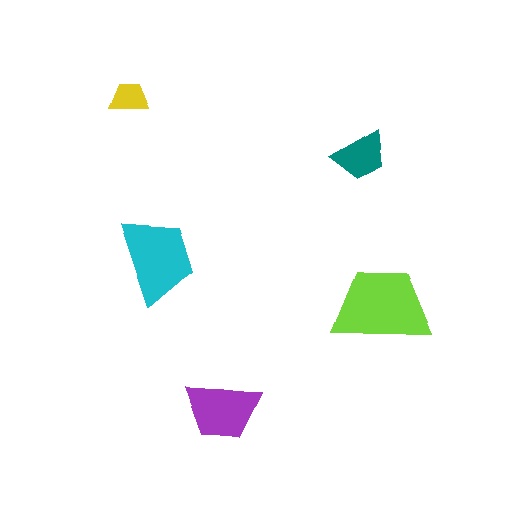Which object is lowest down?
The purple trapezoid is bottommost.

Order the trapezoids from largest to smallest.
the lime one, the cyan one, the purple one, the teal one, the yellow one.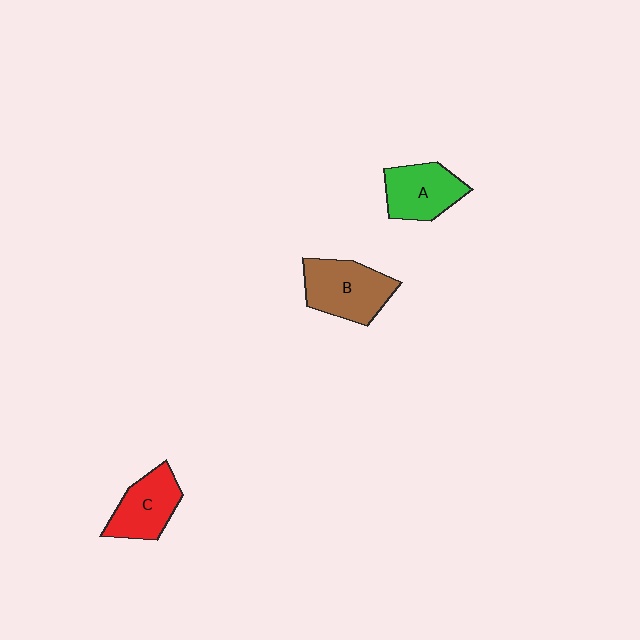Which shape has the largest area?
Shape B (brown).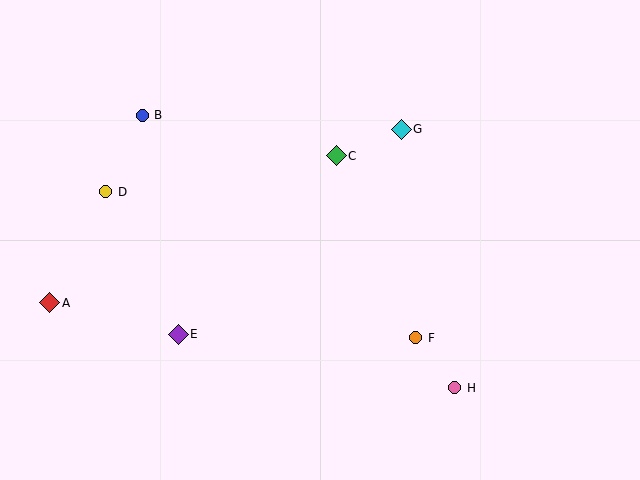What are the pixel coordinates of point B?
Point B is at (142, 115).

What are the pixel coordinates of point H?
Point H is at (455, 388).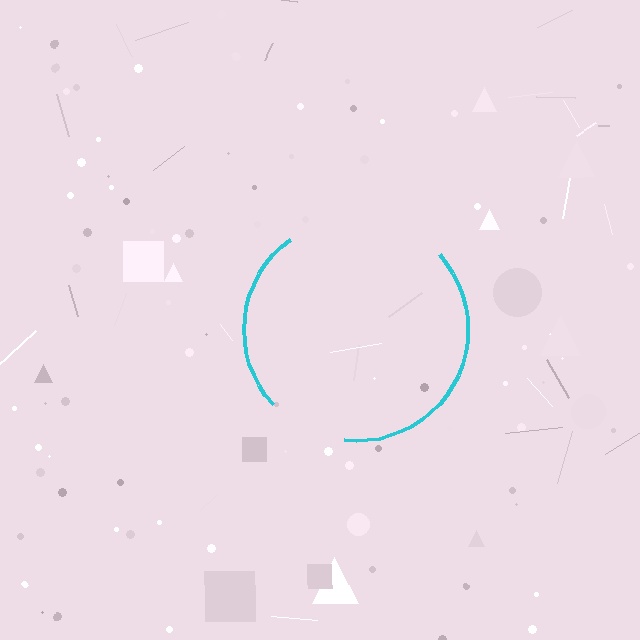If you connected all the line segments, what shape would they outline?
They would outline a circle.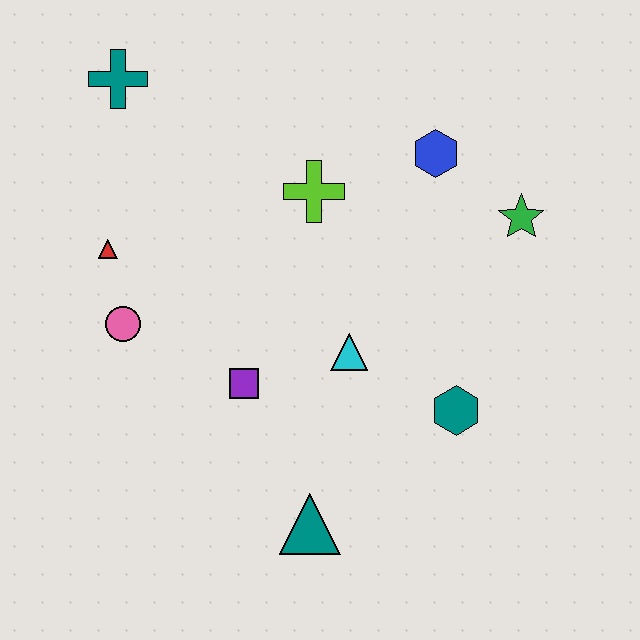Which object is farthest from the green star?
The teal cross is farthest from the green star.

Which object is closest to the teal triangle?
The purple square is closest to the teal triangle.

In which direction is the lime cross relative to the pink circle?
The lime cross is to the right of the pink circle.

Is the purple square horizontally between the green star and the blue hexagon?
No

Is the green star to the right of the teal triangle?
Yes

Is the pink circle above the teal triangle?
Yes